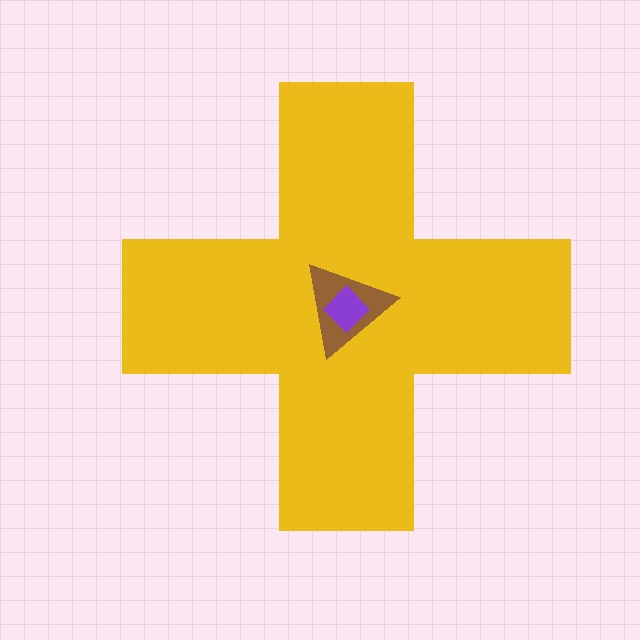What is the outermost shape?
The yellow cross.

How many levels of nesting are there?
3.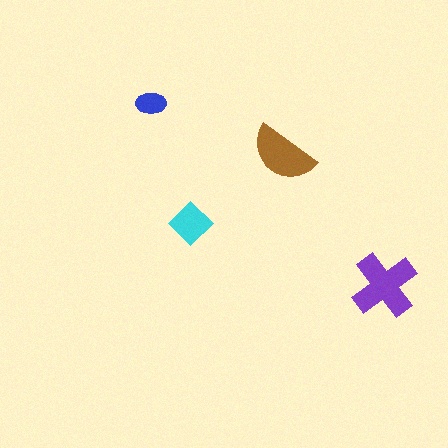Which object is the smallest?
The blue ellipse.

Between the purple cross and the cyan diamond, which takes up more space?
The purple cross.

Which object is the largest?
The purple cross.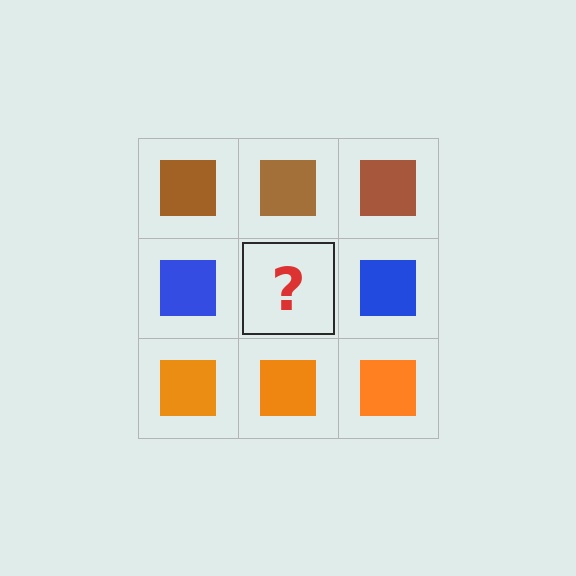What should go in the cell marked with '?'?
The missing cell should contain a blue square.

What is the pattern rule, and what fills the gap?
The rule is that each row has a consistent color. The gap should be filled with a blue square.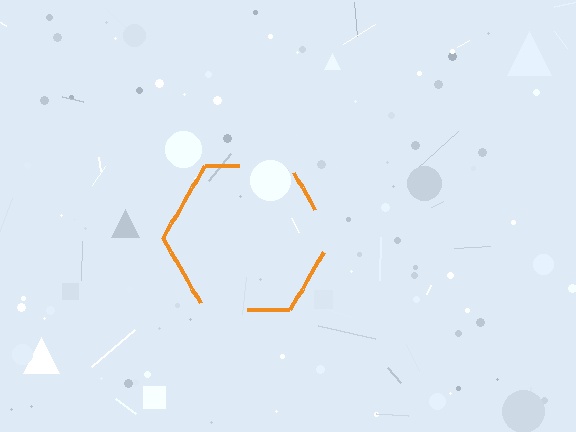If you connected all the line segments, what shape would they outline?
They would outline a hexagon.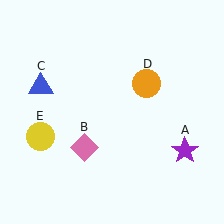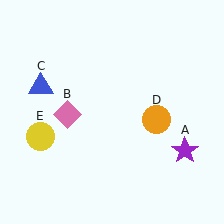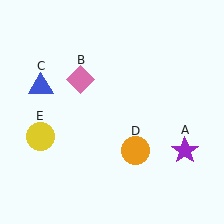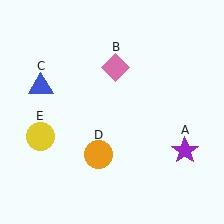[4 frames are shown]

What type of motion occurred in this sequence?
The pink diamond (object B), orange circle (object D) rotated clockwise around the center of the scene.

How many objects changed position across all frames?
2 objects changed position: pink diamond (object B), orange circle (object D).